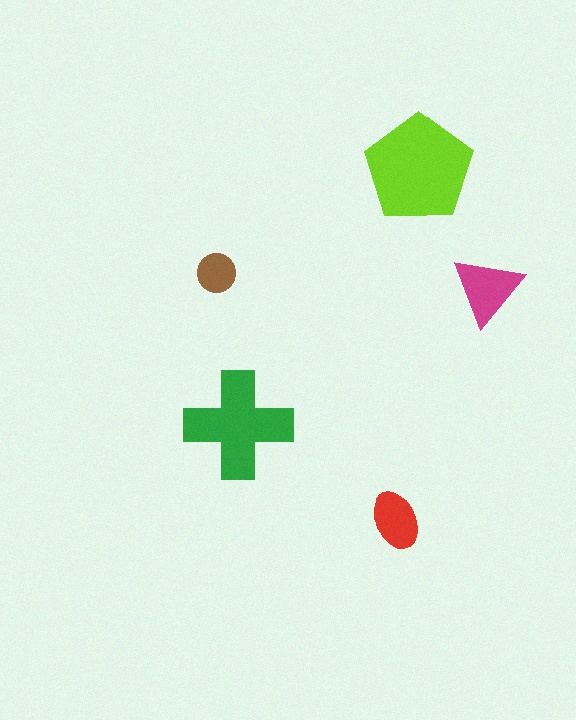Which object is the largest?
The lime pentagon.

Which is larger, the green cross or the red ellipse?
The green cross.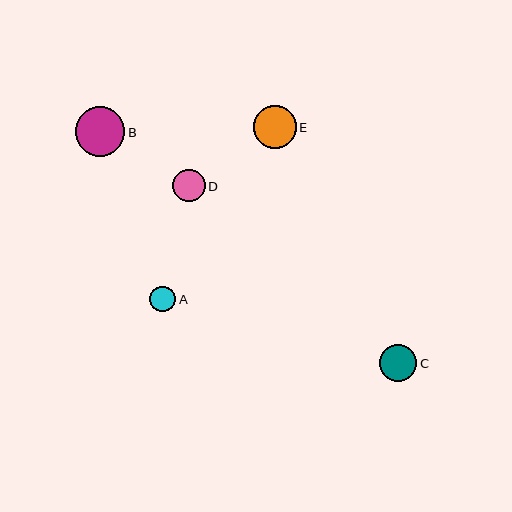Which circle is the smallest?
Circle A is the smallest with a size of approximately 26 pixels.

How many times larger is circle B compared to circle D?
Circle B is approximately 1.5 times the size of circle D.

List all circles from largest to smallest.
From largest to smallest: B, E, C, D, A.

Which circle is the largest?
Circle B is the largest with a size of approximately 50 pixels.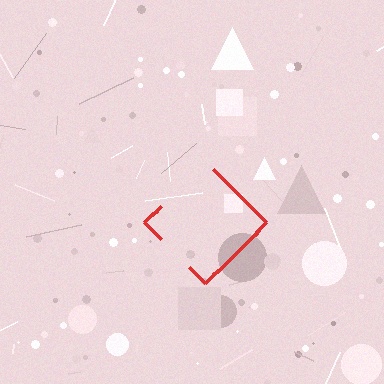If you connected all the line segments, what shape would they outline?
They would outline a diamond.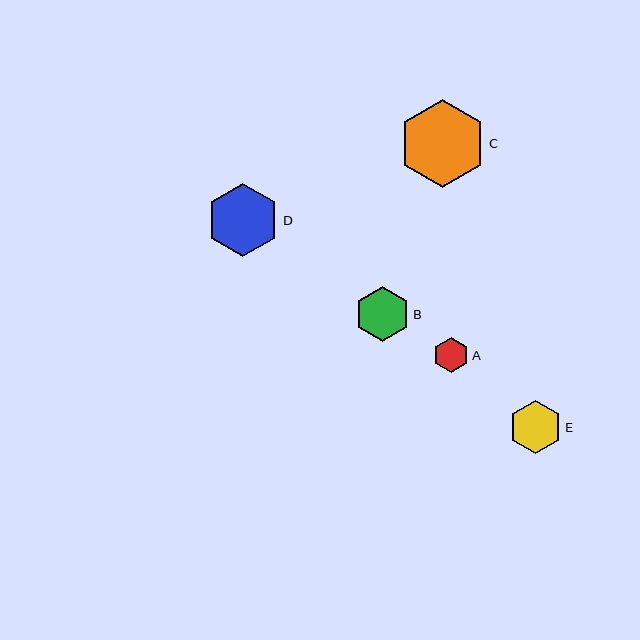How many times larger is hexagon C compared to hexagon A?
Hexagon C is approximately 2.5 times the size of hexagon A.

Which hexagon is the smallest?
Hexagon A is the smallest with a size of approximately 35 pixels.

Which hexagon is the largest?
Hexagon C is the largest with a size of approximately 87 pixels.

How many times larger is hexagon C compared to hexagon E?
Hexagon C is approximately 1.7 times the size of hexagon E.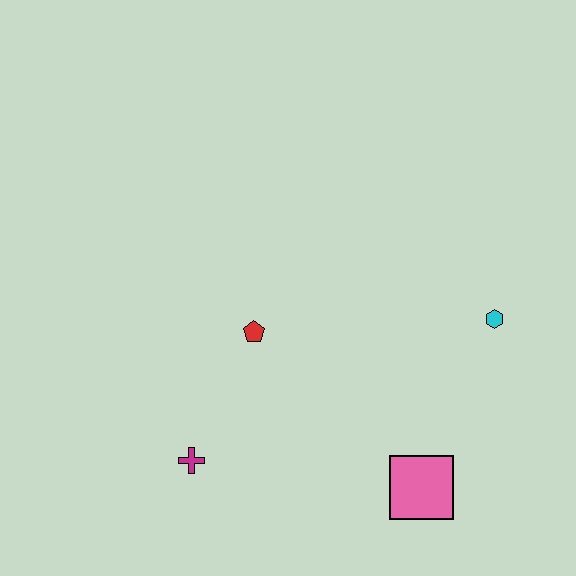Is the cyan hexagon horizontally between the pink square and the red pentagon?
No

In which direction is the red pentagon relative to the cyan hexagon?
The red pentagon is to the left of the cyan hexagon.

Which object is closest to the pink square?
The cyan hexagon is closest to the pink square.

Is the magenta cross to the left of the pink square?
Yes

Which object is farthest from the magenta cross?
The cyan hexagon is farthest from the magenta cross.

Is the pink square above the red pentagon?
No